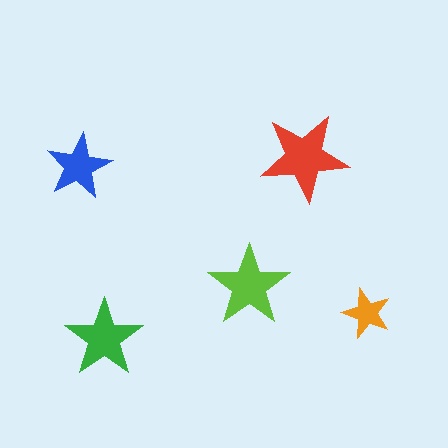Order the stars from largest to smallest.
the red one, the lime one, the green one, the blue one, the orange one.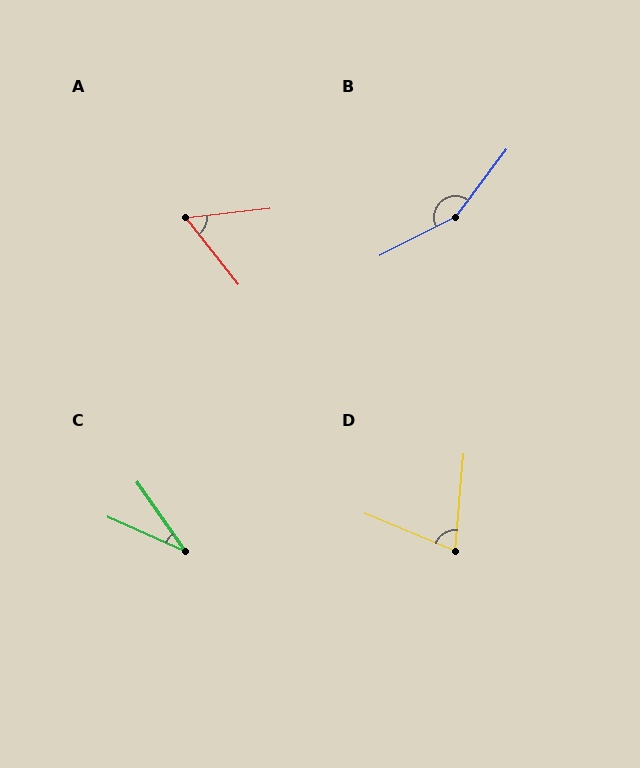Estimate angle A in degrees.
Approximately 58 degrees.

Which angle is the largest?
B, at approximately 154 degrees.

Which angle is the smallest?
C, at approximately 31 degrees.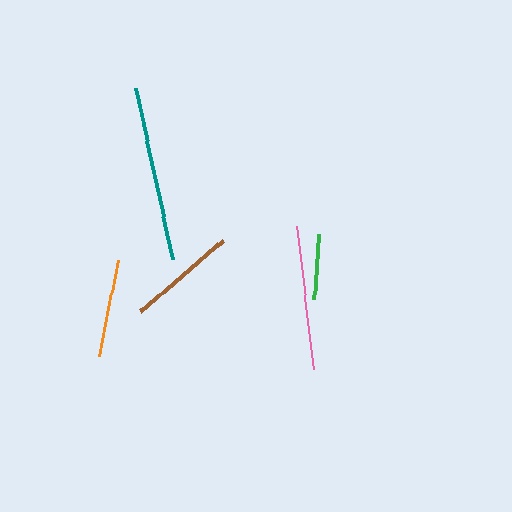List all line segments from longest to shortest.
From longest to shortest: teal, pink, brown, orange, green.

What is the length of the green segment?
The green segment is approximately 65 pixels long.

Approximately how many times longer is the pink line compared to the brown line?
The pink line is approximately 1.3 times the length of the brown line.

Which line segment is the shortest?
The green line is the shortest at approximately 65 pixels.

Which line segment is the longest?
The teal line is the longest at approximately 175 pixels.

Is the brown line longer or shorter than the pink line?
The pink line is longer than the brown line.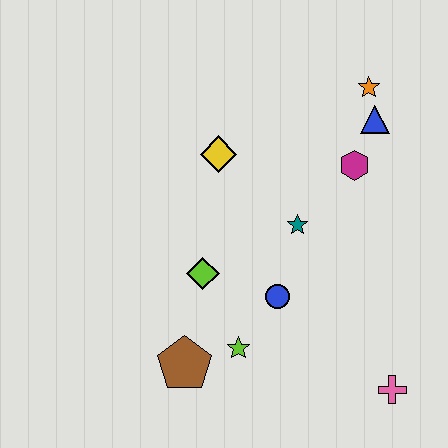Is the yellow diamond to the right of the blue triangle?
No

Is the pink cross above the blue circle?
No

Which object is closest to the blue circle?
The lime star is closest to the blue circle.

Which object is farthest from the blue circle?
The orange star is farthest from the blue circle.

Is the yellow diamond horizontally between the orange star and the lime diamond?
Yes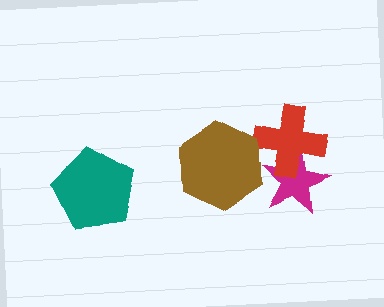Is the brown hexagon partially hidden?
No, no other shape covers it.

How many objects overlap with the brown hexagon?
1 object overlaps with the brown hexagon.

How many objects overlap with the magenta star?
1 object overlaps with the magenta star.